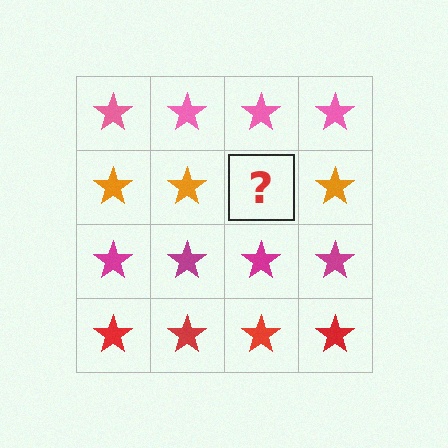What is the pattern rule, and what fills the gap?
The rule is that each row has a consistent color. The gap should be filled with an orange star.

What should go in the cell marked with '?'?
The missing cell should contain an orange star.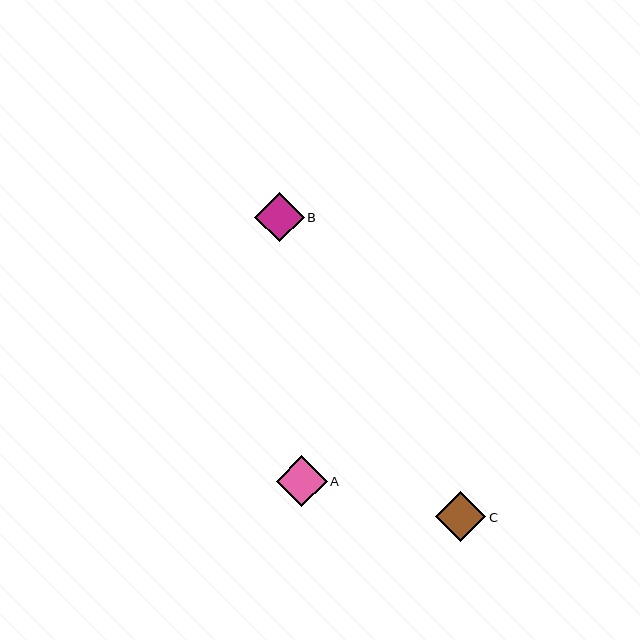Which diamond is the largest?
Diamond A is the largest with a size of approximately 51 pixels.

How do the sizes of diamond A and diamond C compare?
Diamond A and diamond C are approximately the same size.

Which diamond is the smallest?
Diamond B is the smallest with a size of approximately 49 pixels.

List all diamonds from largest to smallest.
From largest to smallest: A, C, B.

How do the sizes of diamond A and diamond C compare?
Diamond A and diamond C are approximately the same size.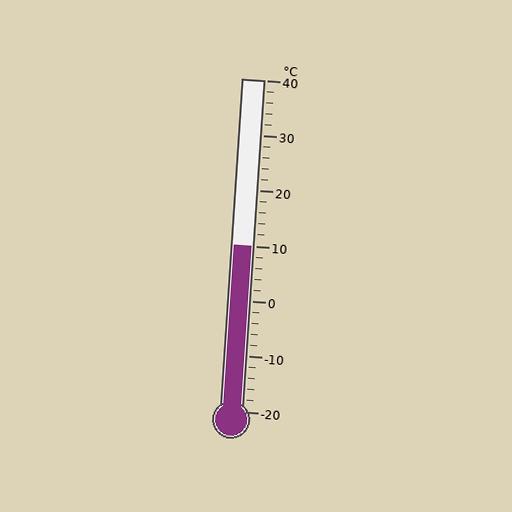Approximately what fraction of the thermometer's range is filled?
The thermometer is filled to approximately 50% of its range.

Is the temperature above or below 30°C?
The temperature is below 30°C.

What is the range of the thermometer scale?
The thermometer scale ranges from -20°C to 40°C.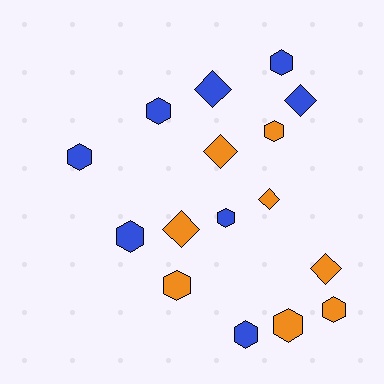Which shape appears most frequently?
Hexagon, with 10 objects.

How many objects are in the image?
There are 16 objects.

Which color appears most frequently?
Orange, with 8 objects.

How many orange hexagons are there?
There are 4 orange hexagons.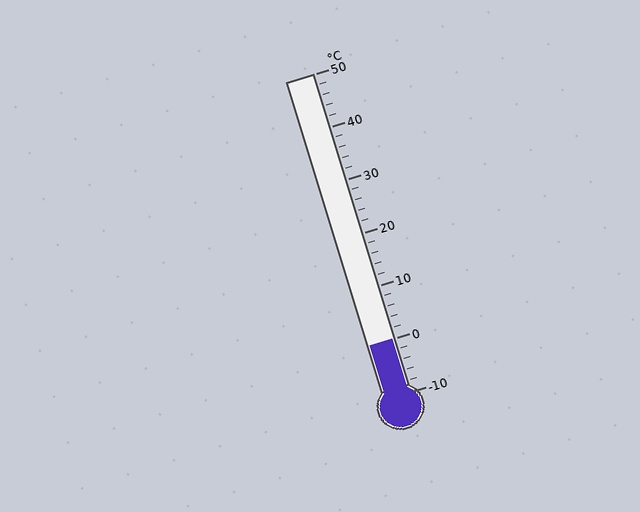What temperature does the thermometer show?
The thermometer shows approximately 0°C.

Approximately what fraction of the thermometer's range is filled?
The thermometer is filled to approximately 15% of its range.